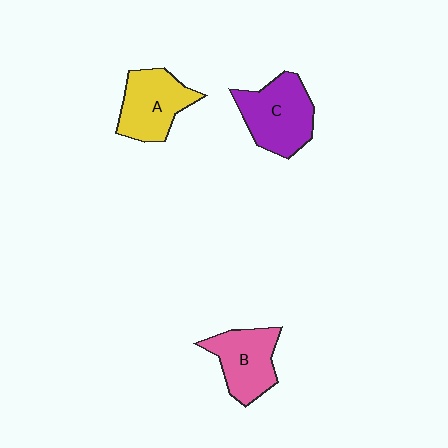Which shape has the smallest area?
Shape B (pink).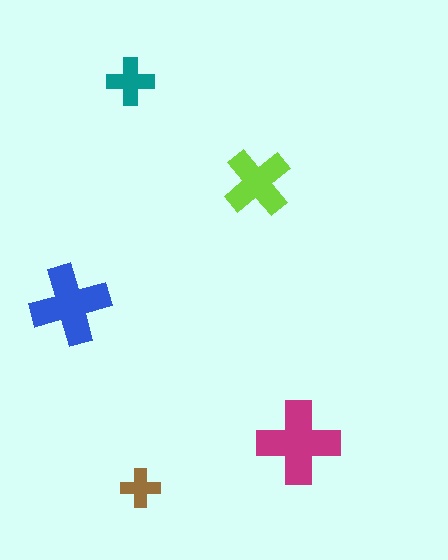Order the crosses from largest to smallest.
the magenta one, the blue one, the lime one, the teal one, the brown one.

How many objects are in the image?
There are 5 objects in the image.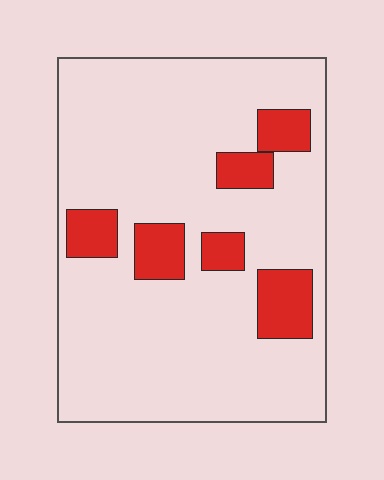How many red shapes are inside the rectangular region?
6.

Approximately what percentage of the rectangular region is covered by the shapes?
Approximately 15%.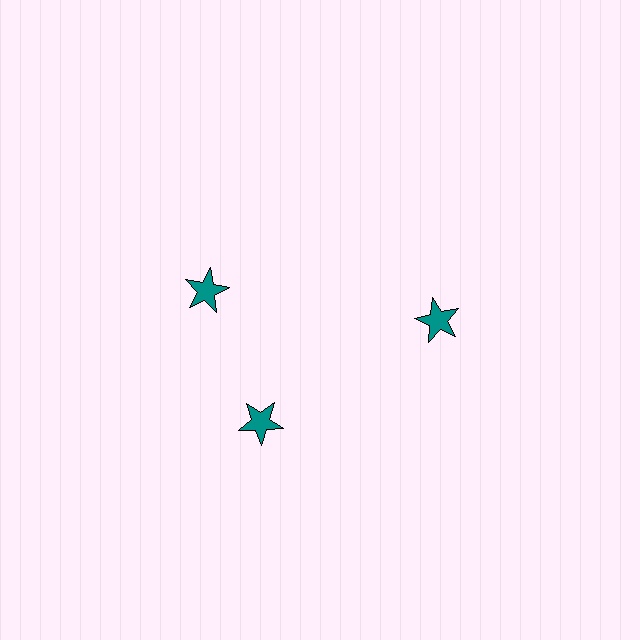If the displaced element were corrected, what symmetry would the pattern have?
It would have 3-fold rotational symmetry — the pattern would map onto itself every 120 degrees.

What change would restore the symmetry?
The symmetry would be restored by rotating it back into even spacing with its neighbors so that all 3 stars sit at equal angles and equal distance from the center.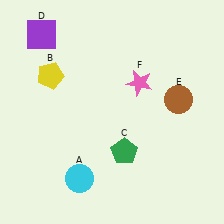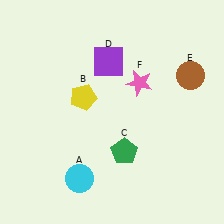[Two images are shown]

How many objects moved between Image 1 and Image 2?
3 objects moved between the two images.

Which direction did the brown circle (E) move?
The brown circle (E) moved up.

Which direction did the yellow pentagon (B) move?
The yellow pentagon (B) moved right.